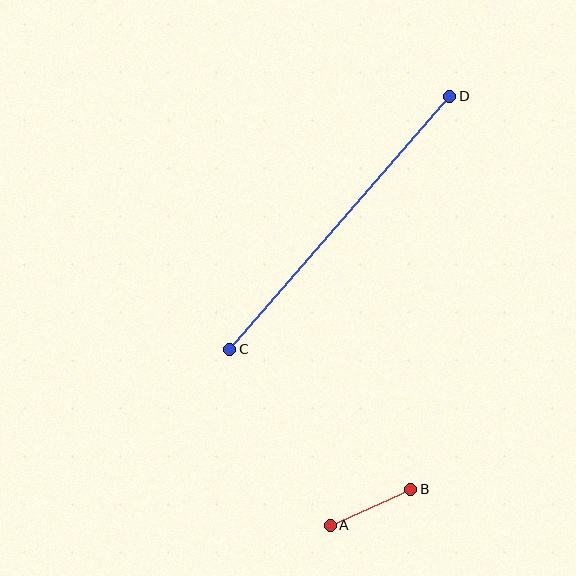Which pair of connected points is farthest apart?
Points C and D are farthest apart.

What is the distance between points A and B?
The distance is approximately 88 pixels.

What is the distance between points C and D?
The distance is approximately 335 pixels.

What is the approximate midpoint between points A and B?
The midpoint is at approximately (371, 507) pixels.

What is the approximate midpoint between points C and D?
The midpoint is at approximately (340, 223) pixels.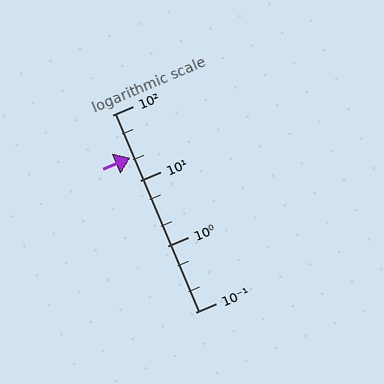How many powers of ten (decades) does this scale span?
The scale spans 3 decades, from 0.1 to 100.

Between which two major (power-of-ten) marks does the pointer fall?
The pointer is between 10 and 100.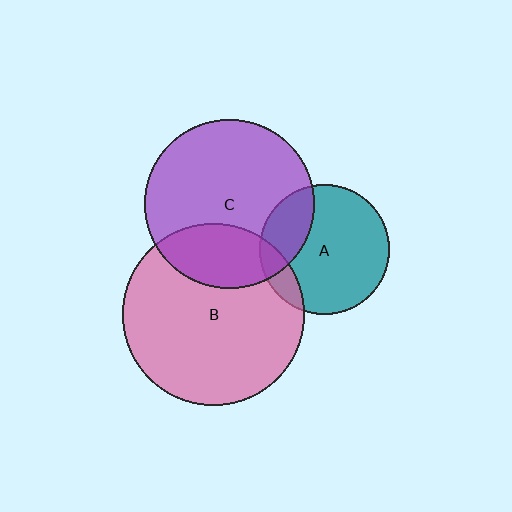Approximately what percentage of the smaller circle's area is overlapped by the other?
Approximately 25%.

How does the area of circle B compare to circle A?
Approximately 2.0 times.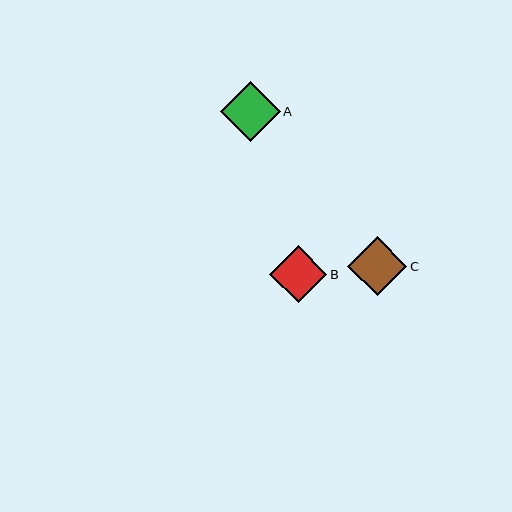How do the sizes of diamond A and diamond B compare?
Diamond A and diamond B are approximately the same size.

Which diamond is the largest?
Diamond A is the largest with a size of approximately 60 pixels.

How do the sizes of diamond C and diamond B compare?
Diamond C and diamond B are approximately the same size.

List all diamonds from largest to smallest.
From largest to smallest: A, C, B.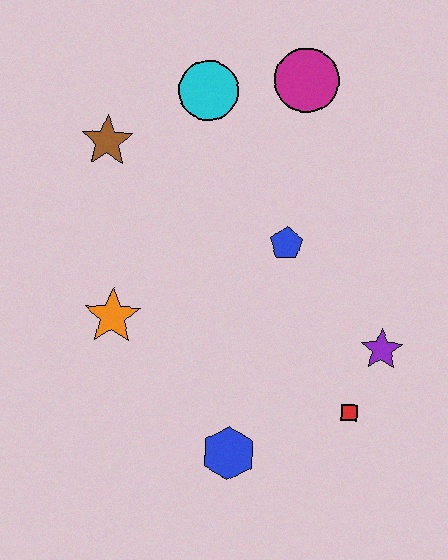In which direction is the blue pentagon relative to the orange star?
The blue pentagon is to the right of the orange star.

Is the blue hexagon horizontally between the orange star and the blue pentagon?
Yes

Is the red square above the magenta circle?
No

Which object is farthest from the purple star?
The brown star is farthest from the purple star.